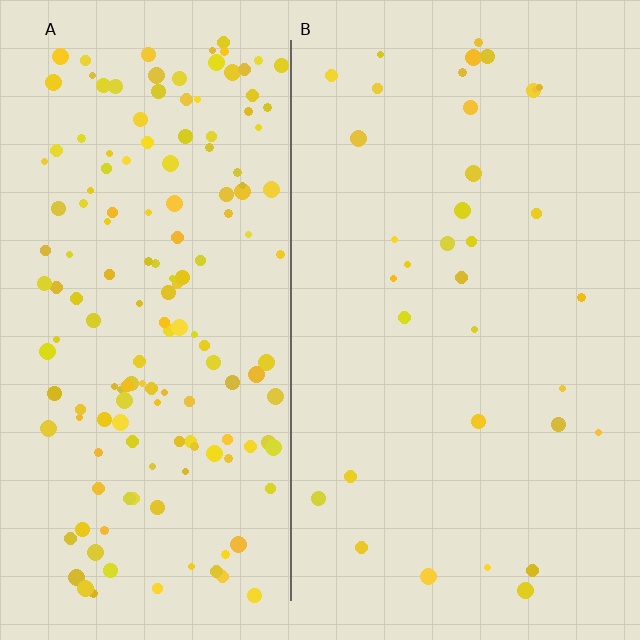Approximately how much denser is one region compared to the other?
Approximately 4.6× — region A over region B.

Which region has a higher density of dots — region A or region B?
A (the left).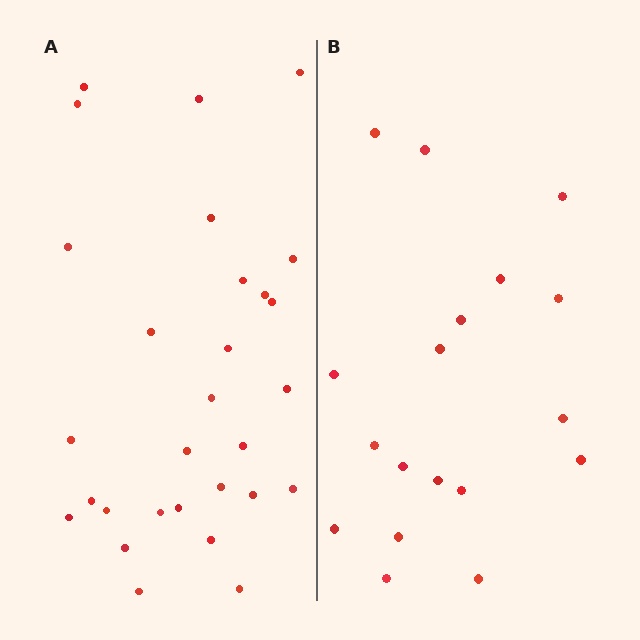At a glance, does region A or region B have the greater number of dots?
Region A (the left region) has more dots.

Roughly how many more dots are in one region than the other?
Region A has roughly 12 or so more dots than region B.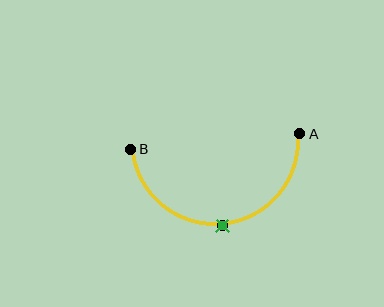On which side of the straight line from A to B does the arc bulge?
The arc bulges below the straight line connecting A and B.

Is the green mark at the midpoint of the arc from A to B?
Yes. The green mark lies on the arc at equal arc-length from both A and B — it is the arc midpoint.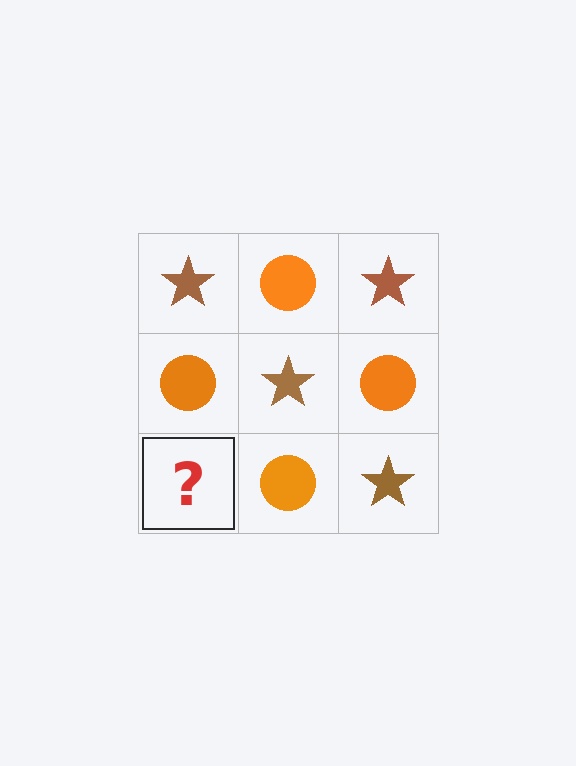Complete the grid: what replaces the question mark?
The question mark should be replaced with a brown star.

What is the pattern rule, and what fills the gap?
The rule is that it alternates brown star and orange circle in a checkerboard pattern. The gap should be filled with a brown star.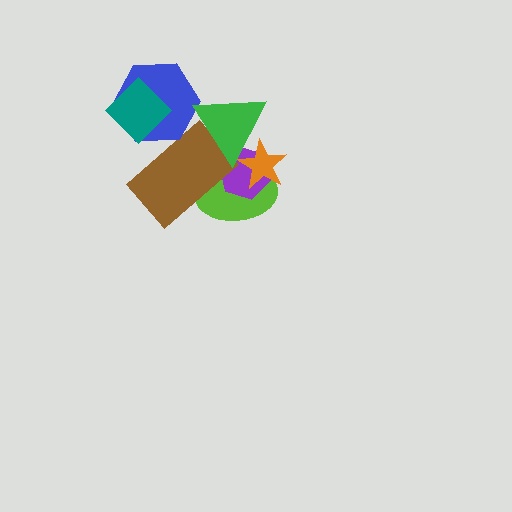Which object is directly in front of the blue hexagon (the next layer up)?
The teal diamond is directly in front of the blue hexagon.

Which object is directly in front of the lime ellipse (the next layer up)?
The purple hexagon is directly in front of the lime ellipse.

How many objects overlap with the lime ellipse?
4 objects overlap with the lime ellipse.